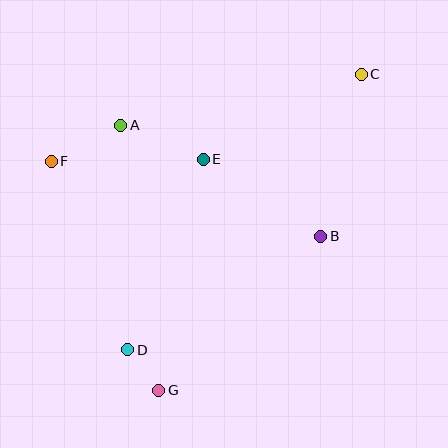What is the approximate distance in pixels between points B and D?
The distance between B and D is approximately 224 pixels.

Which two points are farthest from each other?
Points C and G are farthest from each other.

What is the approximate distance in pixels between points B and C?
The distance between B and C is approximately 167 pixels.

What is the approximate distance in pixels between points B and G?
The distance between B and G is approximately 223 pixels.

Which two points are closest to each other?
Points D and G are closest to each other.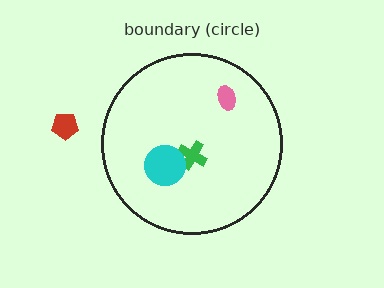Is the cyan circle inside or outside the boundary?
Inside.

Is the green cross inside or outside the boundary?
Inside.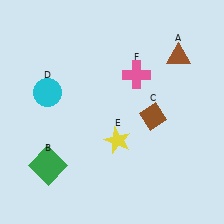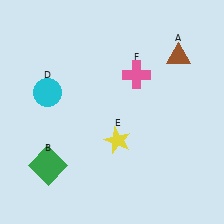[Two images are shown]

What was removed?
The brown diamond (C) was removed in Image 2.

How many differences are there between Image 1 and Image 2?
There is 1 difference between the two images.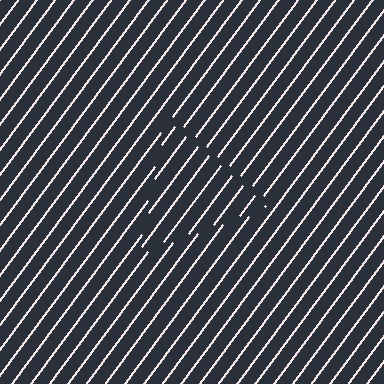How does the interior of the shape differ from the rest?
The interior of the shape contains the same grating, shifted by half a period — the contour is defined by the phase discontinuity where line-ends from the inner and outer gratings abut.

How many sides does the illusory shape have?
3 sides — the line-ends trace a triangle.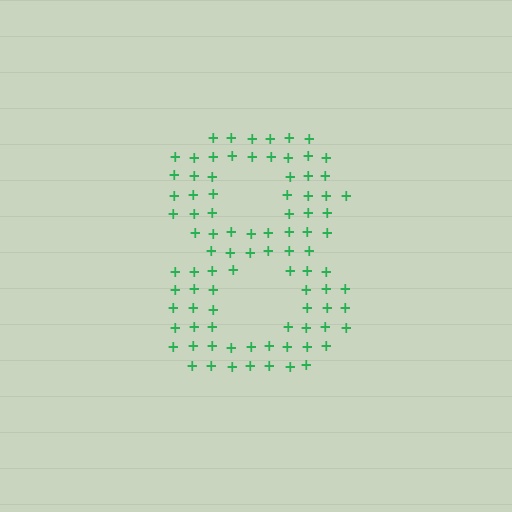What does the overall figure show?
The overall figure shows the digit 8.